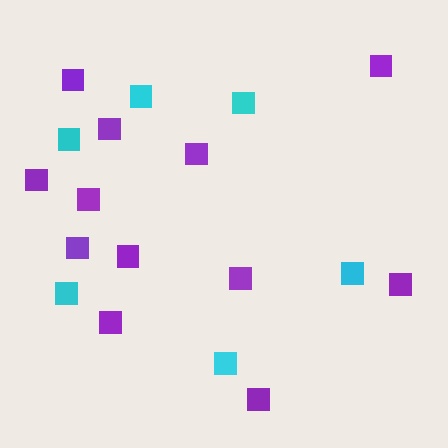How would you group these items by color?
There are 2 groups: one group of purple squares (12) and one group of cyan squares (6).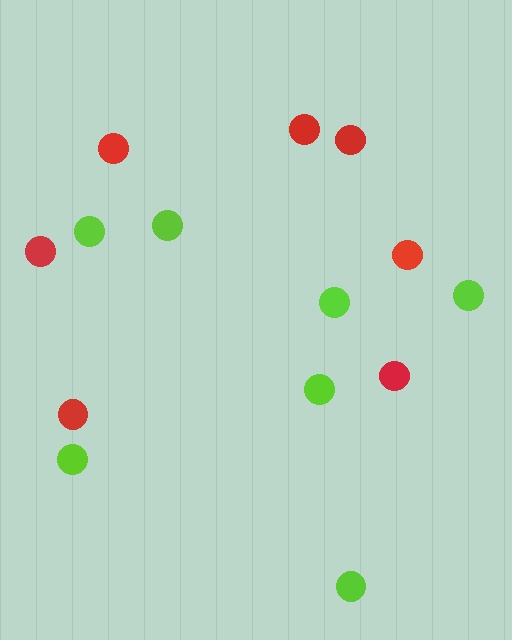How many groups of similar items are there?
There are 2 groups: one group of lime circles (7) and one group of red circles (7).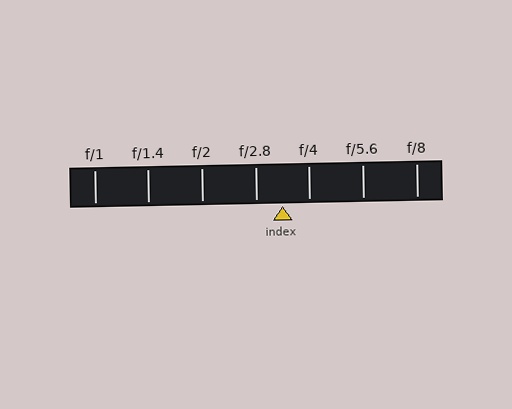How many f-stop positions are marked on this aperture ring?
There are 7 f-stop positions marked.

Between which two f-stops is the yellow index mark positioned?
The index mark is between f/2.8 and f/4.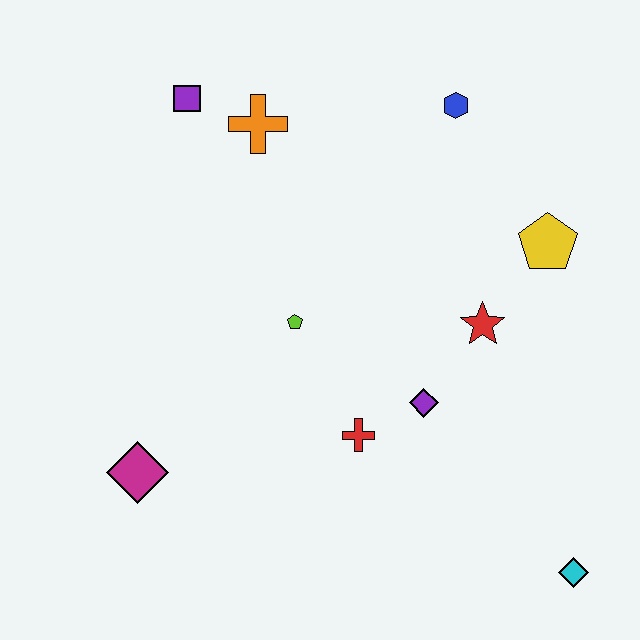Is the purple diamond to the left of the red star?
Yes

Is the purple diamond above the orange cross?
No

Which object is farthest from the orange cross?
The cyan diamond is farthest from the orange cross.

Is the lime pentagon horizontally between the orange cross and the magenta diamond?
No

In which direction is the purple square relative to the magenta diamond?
The purple square is above the magenta diamond.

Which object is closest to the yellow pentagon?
The red star is closest to the yellow pentagon.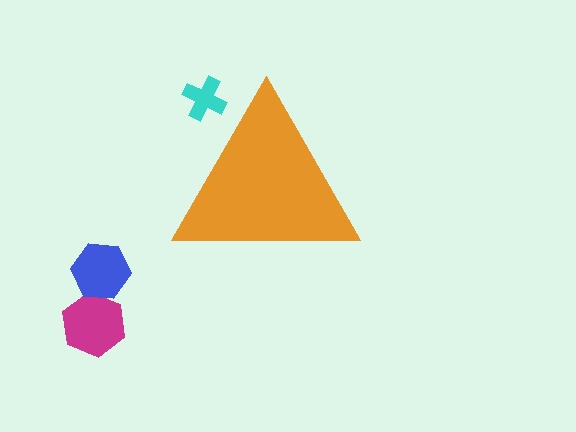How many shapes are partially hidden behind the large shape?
1 shape is partially hidden.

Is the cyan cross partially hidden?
Yes, the cyan cross is partially hidden behind the orange triangle.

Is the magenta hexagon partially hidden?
No, the magenta hexagon is fully visible.